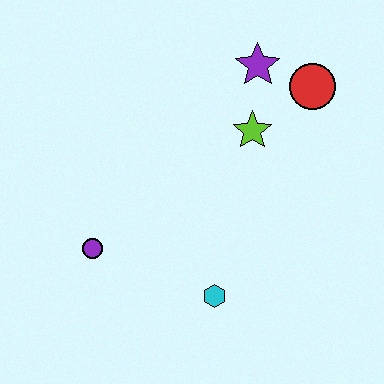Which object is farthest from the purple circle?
The red circle is farthest from the purple circle.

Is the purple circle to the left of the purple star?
Yes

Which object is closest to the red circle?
The purple star is closest to the red circle.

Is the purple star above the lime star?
Yes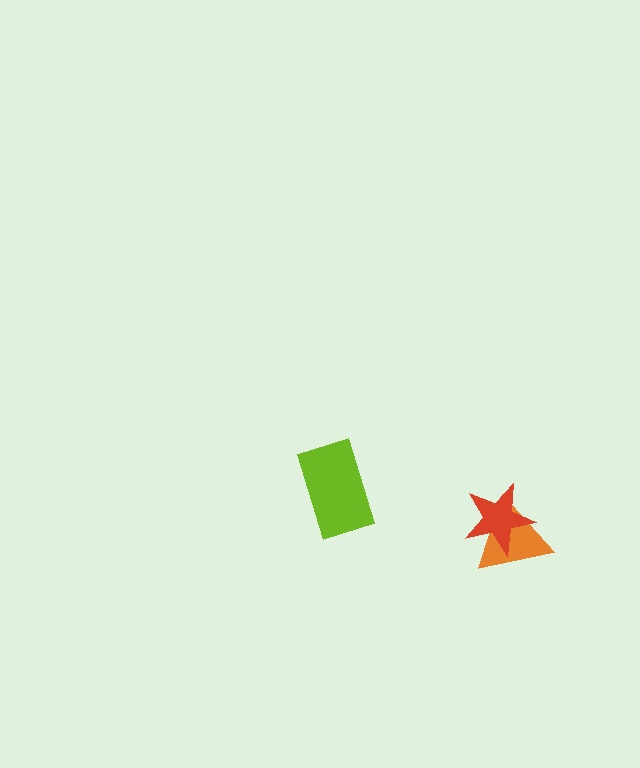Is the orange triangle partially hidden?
Yes, it is partially covered by another shape.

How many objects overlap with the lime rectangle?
0 objects overlap with the lime rectangle.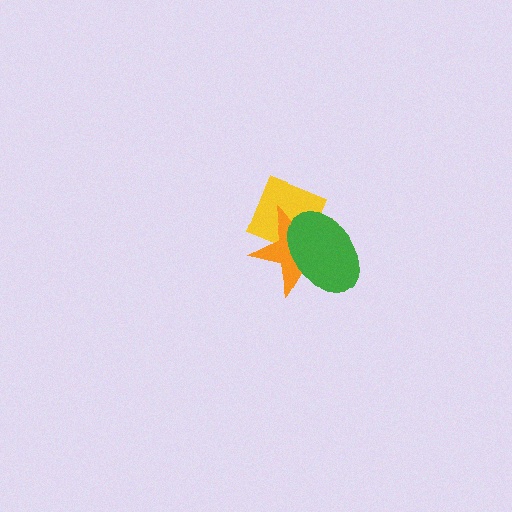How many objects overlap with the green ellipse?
2 objects overlap with the green ellipse.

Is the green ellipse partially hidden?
No, no other shape covers it.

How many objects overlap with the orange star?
2 objects overlap with the orange star.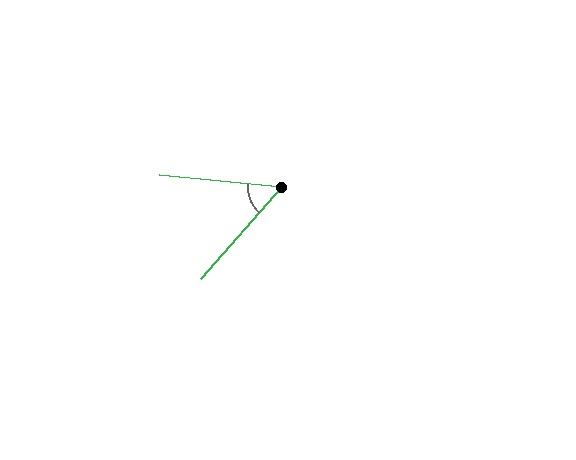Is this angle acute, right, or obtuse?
It is acute.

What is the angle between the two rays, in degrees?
Approximately 54 degrees.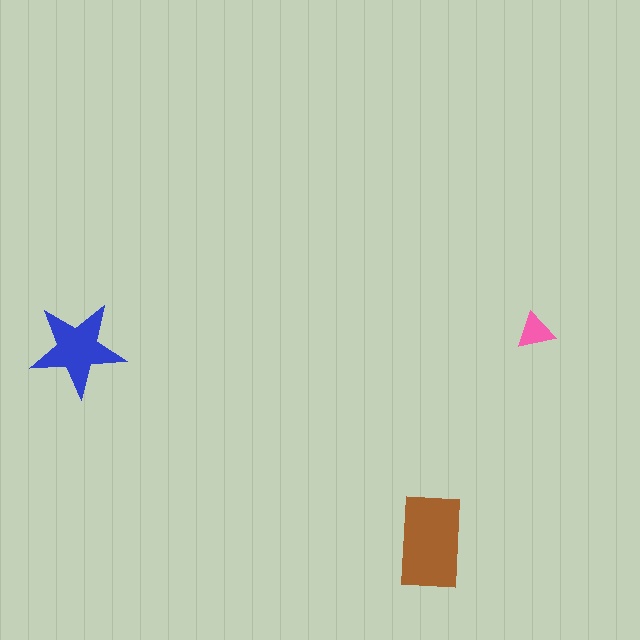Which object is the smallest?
The pink triangle.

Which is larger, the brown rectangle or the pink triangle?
The brown rectangle.